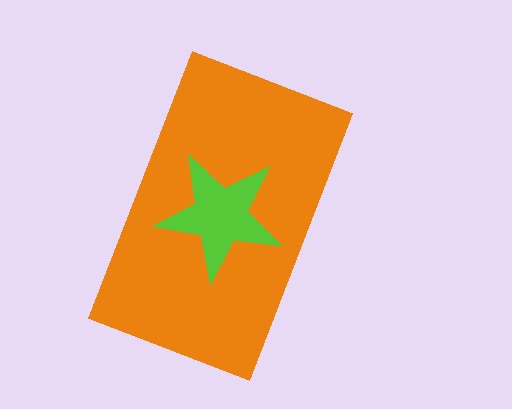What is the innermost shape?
The lime star.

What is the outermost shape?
The orange rectangle.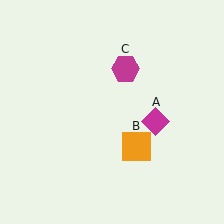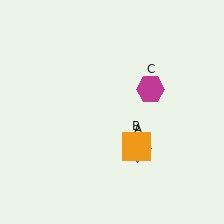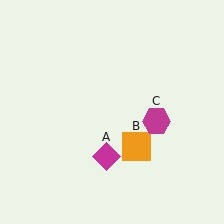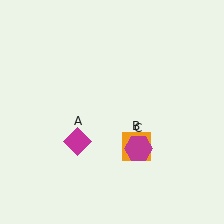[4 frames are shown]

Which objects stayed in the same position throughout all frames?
Orange square (object B) remained stationary.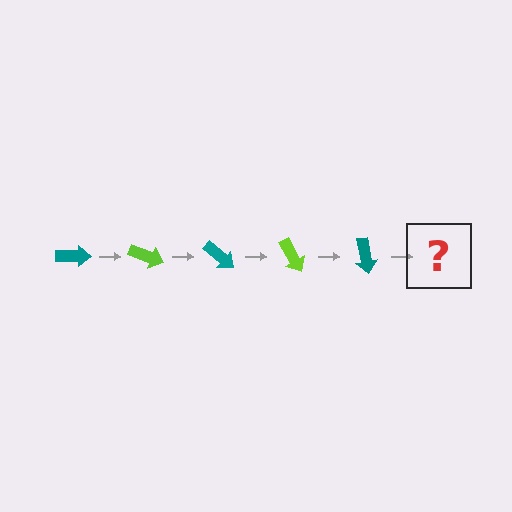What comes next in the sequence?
The next element should be a lime arrow, rotated 100 degrees from the start.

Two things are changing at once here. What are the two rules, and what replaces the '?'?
The two rules are that it rotates 20 degrees each step and the color cycles through teal and lime. The '?' should be a lime arrow, rotated 100 degrees from the start.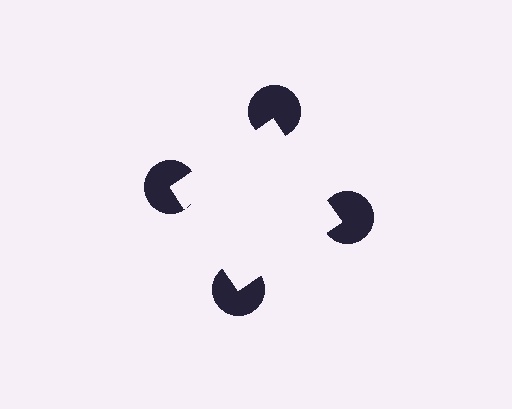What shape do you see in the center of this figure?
An illusory square — its edges are inferred from the aligned wedge cuts in the pac-man discs, not physically drawn.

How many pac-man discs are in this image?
There are 4 — one at each vertex of the illusory square.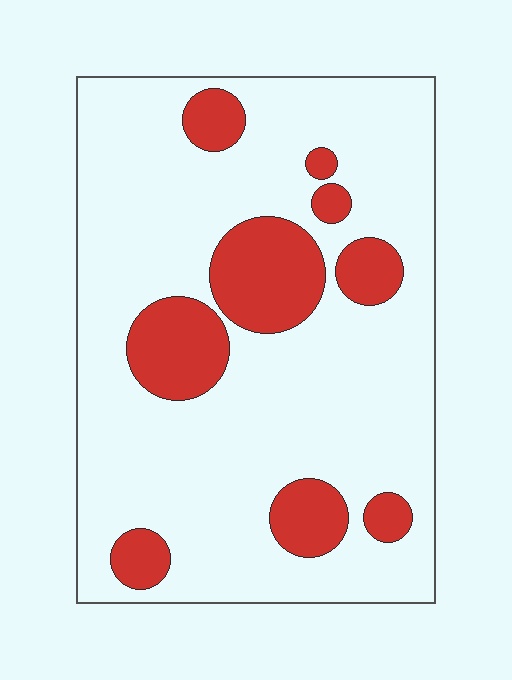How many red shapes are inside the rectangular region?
9.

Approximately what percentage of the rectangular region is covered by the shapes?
Approximately 20%.